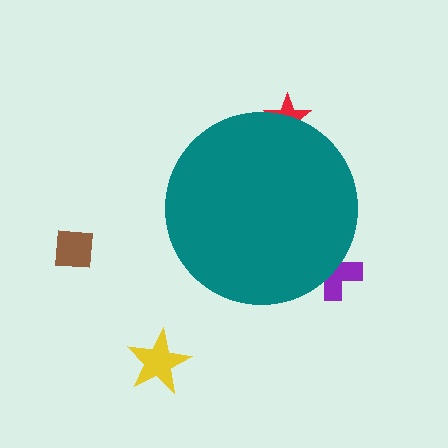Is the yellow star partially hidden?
No, the yellow star is fully visible.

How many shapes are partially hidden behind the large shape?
2 shapes are partially hidden.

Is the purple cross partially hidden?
Yes, the purple cross is partially hidden behind the teal circle.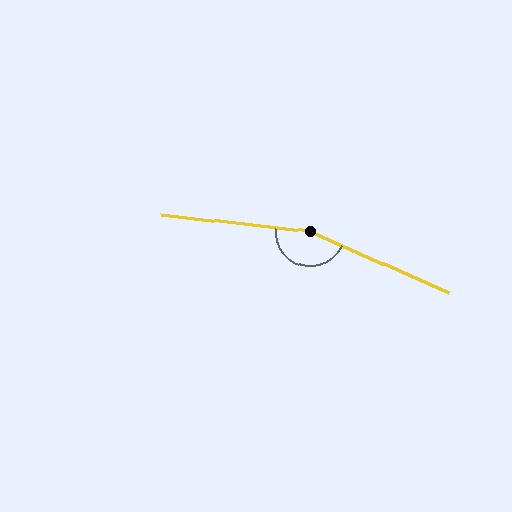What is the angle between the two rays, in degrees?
Approximately 162 degrees.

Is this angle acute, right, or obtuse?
It is obtuse.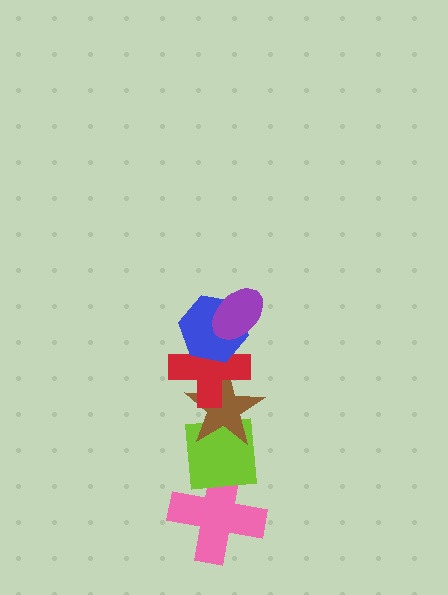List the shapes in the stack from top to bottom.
From top to bottom: the purple ellipse, the blue hexagon, the red cross, the brown star, the lime square, the pink cross.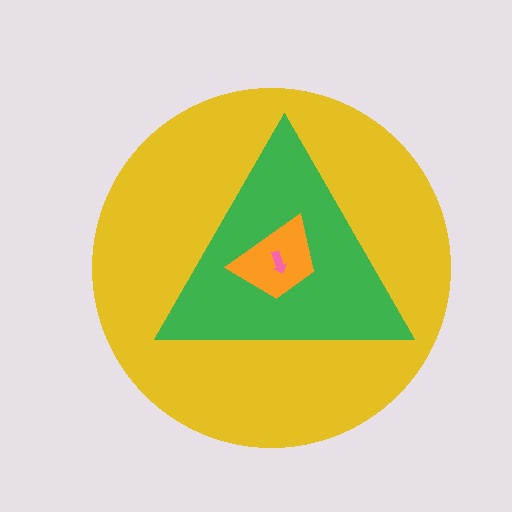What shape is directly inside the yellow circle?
The green triangle.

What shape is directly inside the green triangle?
The orange trapezoid.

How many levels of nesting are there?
4.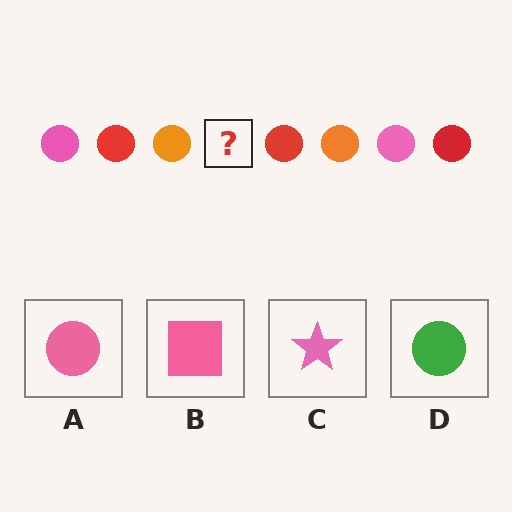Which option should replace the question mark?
Option A.